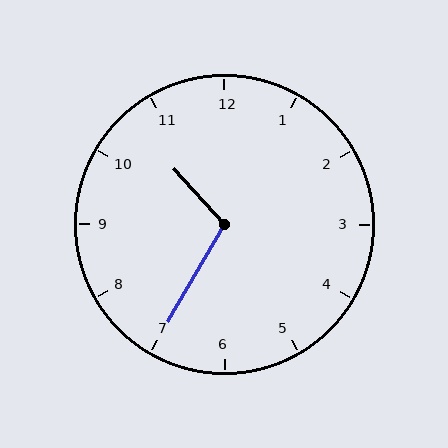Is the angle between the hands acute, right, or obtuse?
It is obtuse.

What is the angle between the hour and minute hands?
Approximately 108 degrees.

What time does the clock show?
10:35.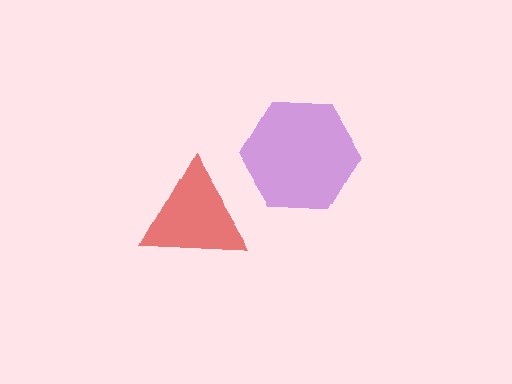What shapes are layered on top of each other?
The layered shapes are: a purple hexagon, a red triangle.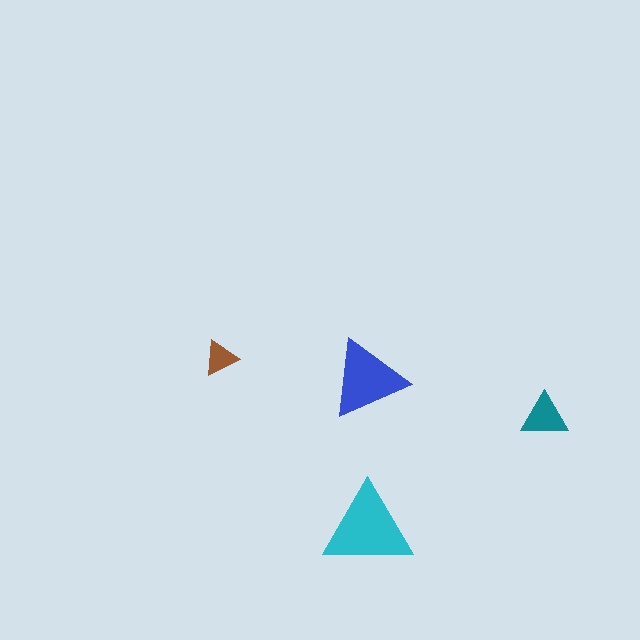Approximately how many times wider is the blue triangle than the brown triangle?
About 2 times wider.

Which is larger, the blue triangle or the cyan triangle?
The cyan one.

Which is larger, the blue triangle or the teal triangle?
The blue one.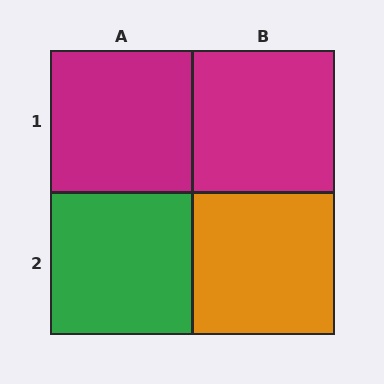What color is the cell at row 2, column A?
Green.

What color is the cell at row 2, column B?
Orange.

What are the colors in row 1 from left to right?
Magenta, magenta.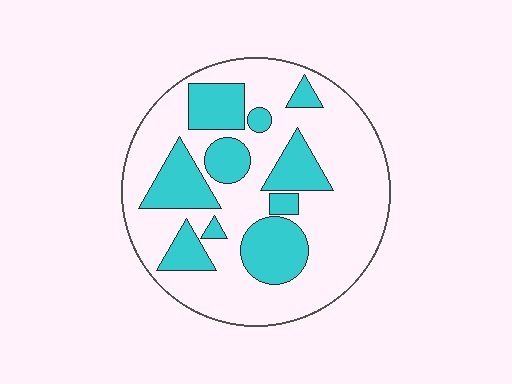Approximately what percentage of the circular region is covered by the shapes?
Approximately 30%.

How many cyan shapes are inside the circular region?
10.